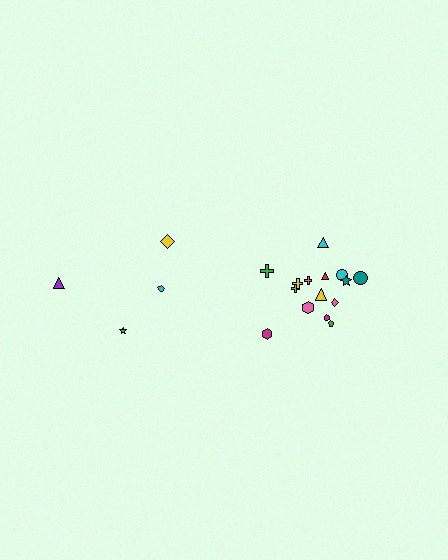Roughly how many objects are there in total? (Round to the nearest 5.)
Roughly 20 objects in total.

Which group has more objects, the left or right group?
The right group.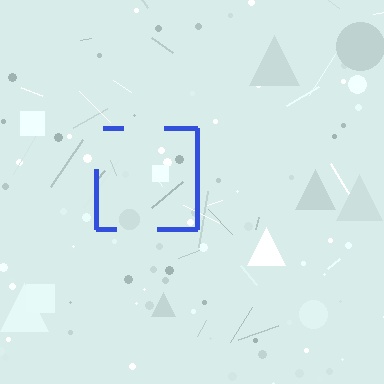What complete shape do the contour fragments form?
The contour fragments form a square.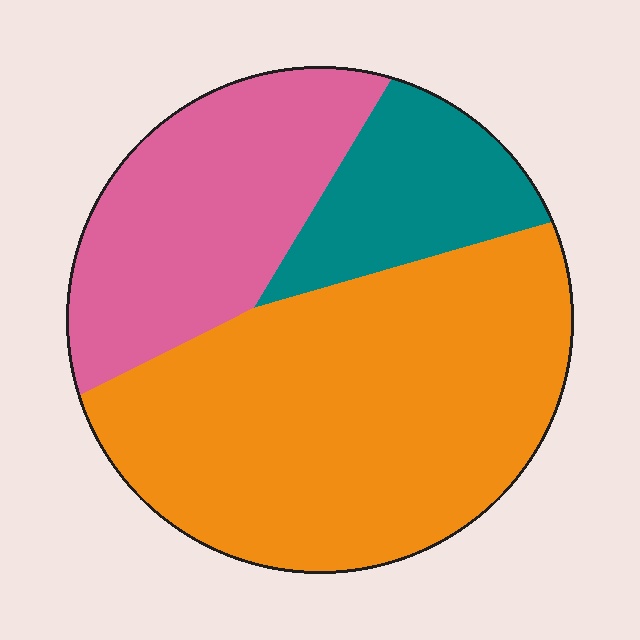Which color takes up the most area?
Orange, at roughly 55%.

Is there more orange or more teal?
Orange.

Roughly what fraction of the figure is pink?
Pink takes up about one quarter (1/4) of the figure.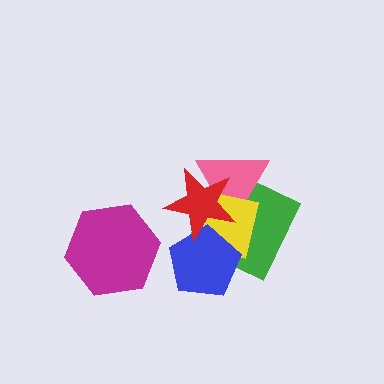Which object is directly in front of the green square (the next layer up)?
The pink triangle is directly in front of the green square.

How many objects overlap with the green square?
4 objects overlap with the green square.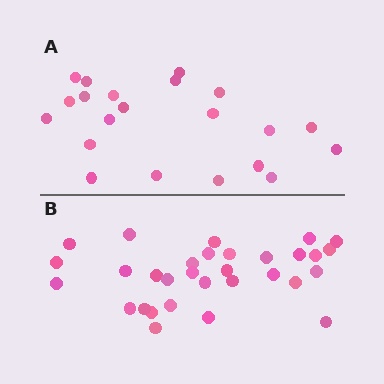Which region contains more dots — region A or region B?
Region B (the bottom region) has more dots.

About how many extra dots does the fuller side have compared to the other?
Region B has roughly 10 or so more dots than region A.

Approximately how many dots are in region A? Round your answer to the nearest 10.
About 20 dots. (The exact count is 21, which rounds to 20.)